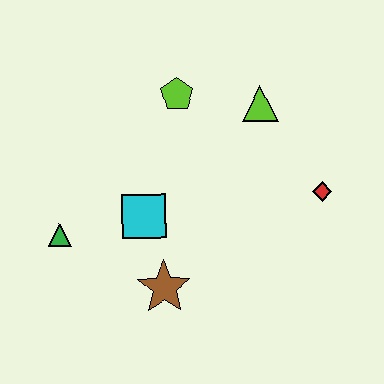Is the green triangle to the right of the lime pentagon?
No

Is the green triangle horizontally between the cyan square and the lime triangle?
No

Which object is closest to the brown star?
The cyan square is closest to the brown star.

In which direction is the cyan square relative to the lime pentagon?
The cyan square is below the lime pentagon.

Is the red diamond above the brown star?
Yes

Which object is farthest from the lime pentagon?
The brown star is farthest from the lime pentagon.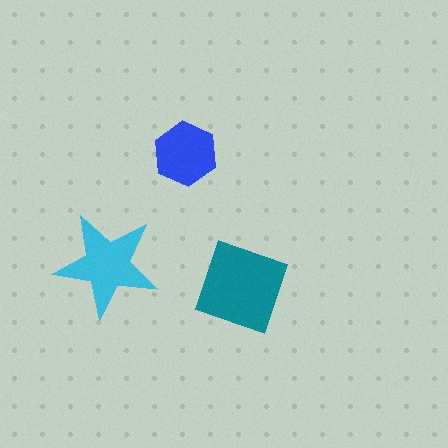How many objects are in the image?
There are 3 objects in the image.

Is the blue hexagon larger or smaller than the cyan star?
Smaller.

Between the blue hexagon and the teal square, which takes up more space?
The teal square.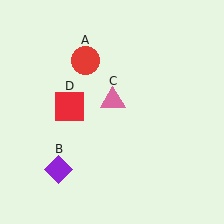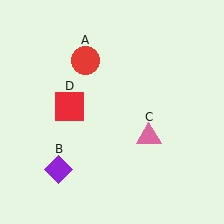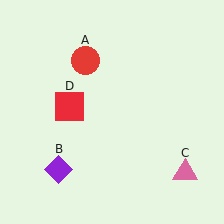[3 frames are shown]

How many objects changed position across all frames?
1 object changed position: pink triangle (object C).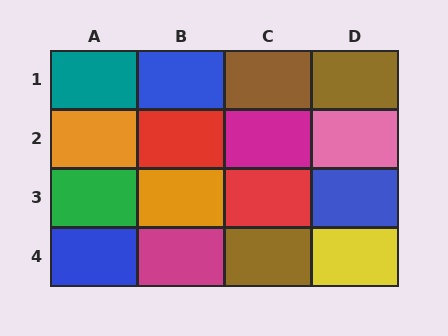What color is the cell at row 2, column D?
Pink.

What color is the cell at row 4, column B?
Magenta.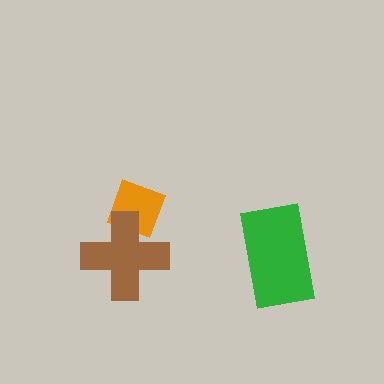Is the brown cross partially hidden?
No, no other shape covers it.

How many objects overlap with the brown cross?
1 object overlaps with the brown cross.